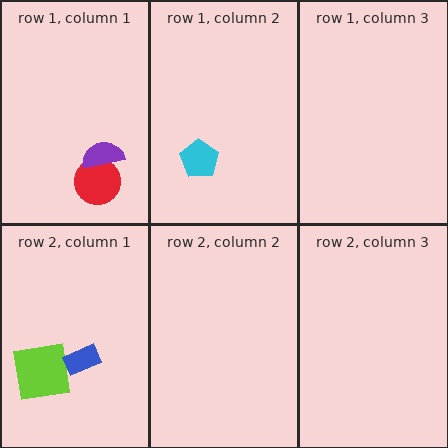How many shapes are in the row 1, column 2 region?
1.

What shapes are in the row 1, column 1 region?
The red circle, the purple semicircle.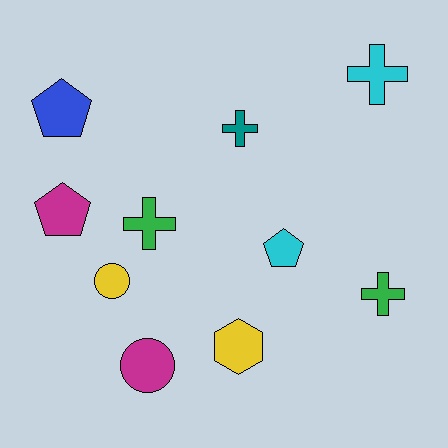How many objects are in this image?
There are 10 objects.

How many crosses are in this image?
There are 4 crosses.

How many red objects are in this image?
There are no red objects.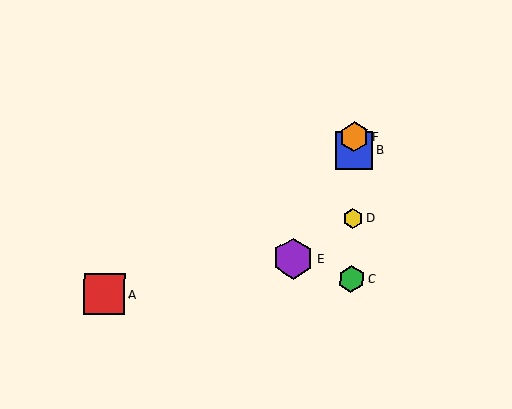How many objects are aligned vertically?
4 objects (B, C, D, F) are aligned vertically.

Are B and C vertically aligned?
Yes, both are at x≈354.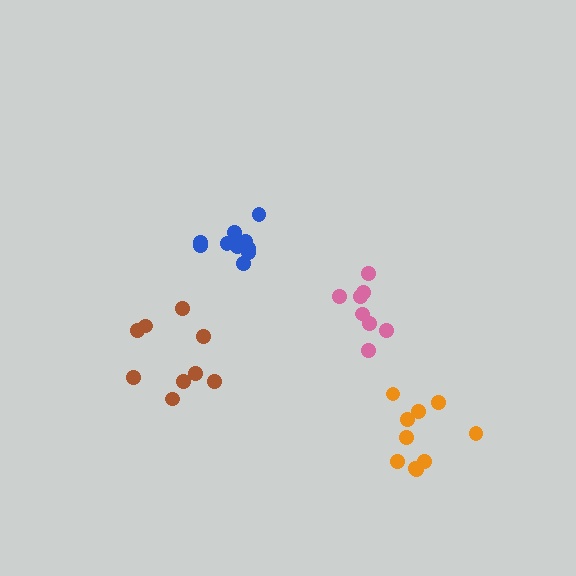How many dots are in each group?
Group 1: 8 dots, Group 2: 10 dots, Group 3: 10 dots, Group 4: 9 dots (37 total).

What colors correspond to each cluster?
The clusters are colored: pink, blue, orange, brown.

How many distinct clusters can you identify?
There are 4 distinct clusters.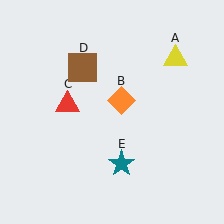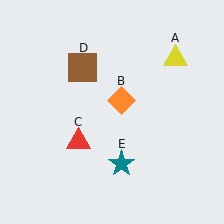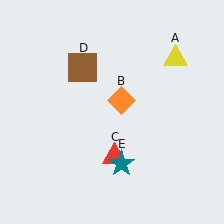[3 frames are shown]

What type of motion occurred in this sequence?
The red triangle (object C) rotated counterclockwise around the center of the scene.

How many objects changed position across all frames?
1 object changed position: red triangle (object C).